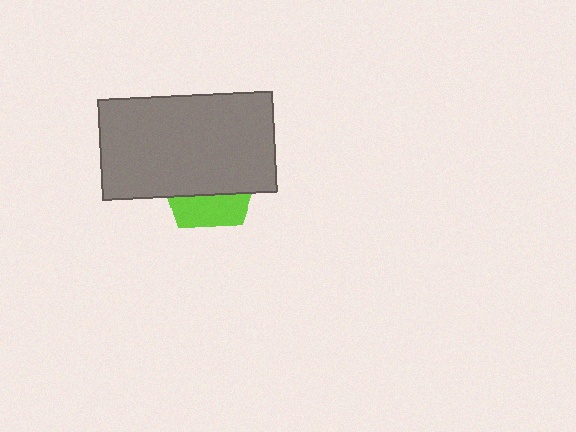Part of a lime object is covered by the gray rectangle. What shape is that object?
It is a pentagon.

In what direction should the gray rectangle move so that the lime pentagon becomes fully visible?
The gray rectangle should move up. That is the shortest direction to clear the overlap and leave the lime pentagon fully visible.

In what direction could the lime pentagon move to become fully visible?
The lime pentagon could move down. That would shift it out from behind the gray rectangle entirely.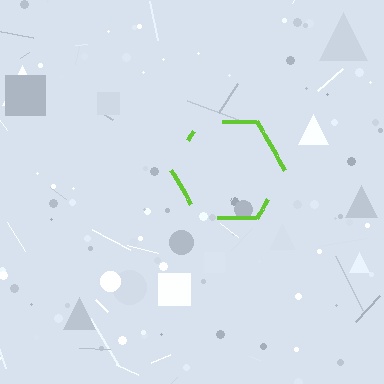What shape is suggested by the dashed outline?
The dashed outline suggests a hexagon.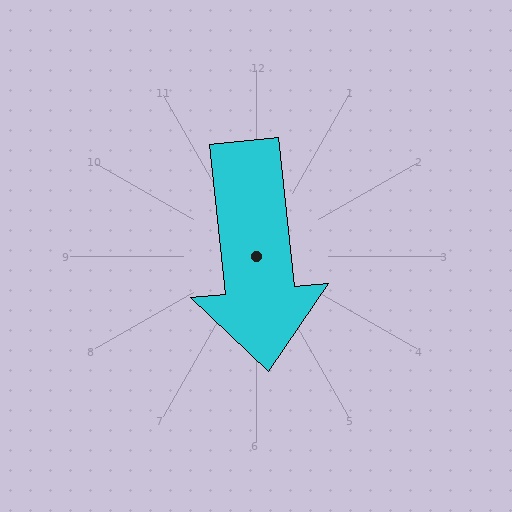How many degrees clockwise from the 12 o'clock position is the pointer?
Approximately 174 degrees.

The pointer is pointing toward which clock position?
Roughly 6 o'clock.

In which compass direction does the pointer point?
South.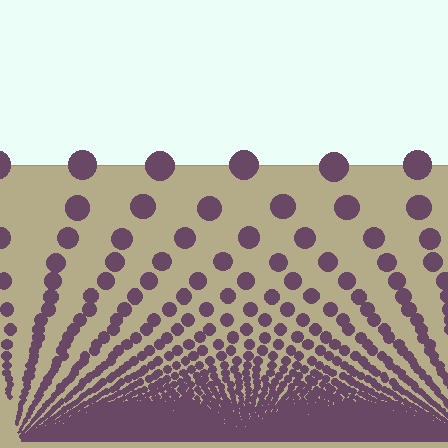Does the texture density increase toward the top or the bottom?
Density increases toward the bottom.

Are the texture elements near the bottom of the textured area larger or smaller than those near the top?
Smaller. The gradient is inverted — elements near the bottom are smaller and denser.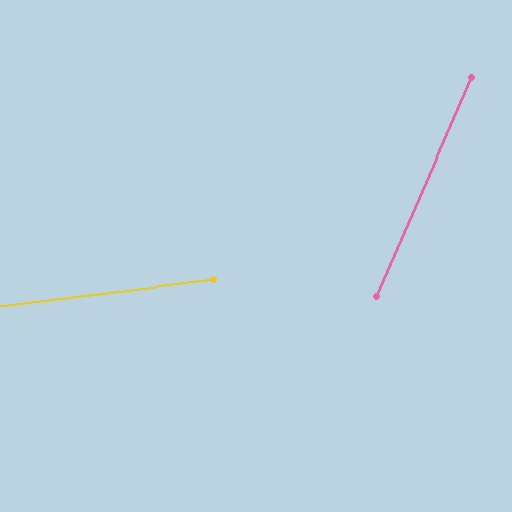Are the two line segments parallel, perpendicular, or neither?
Neither parallel nor perpendicular — they differ by about 59°.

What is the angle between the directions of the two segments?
Approximately 59 degrees.